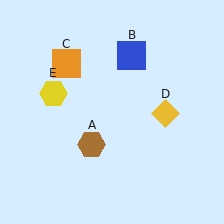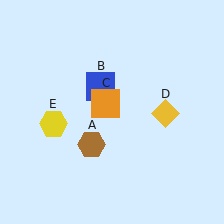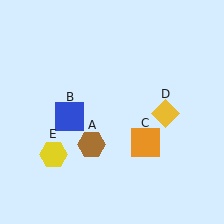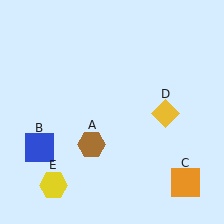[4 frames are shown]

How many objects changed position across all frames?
3 objects changed position: blue square (object B), orange square (object C), yellow hexagon (object E).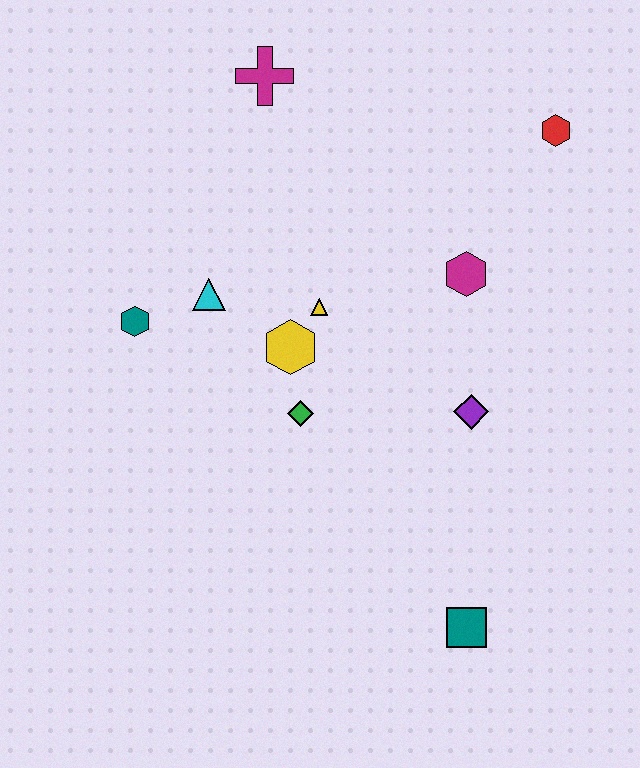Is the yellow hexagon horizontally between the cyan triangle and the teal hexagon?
No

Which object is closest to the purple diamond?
The magenta hexagon is closest to the purple diamond.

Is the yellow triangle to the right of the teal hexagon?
Yes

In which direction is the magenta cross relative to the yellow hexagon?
The magenta cross is above the yellow hexagon.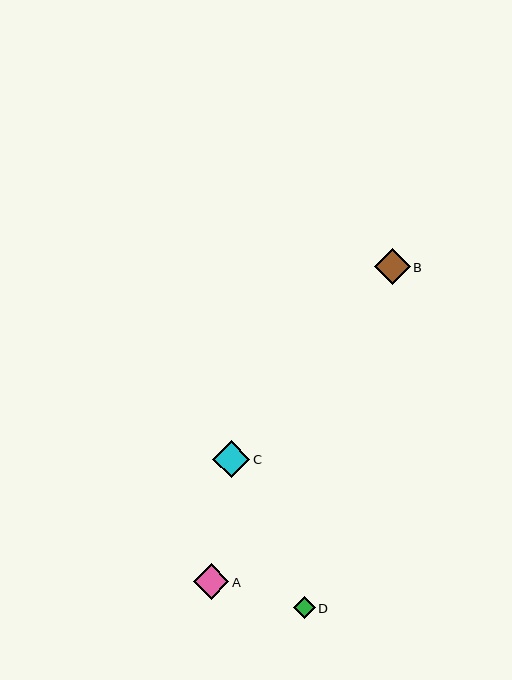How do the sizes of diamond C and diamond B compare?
Diamond C and diamond B are approximately the same size.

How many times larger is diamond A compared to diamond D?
Diamond A is approximately 1.6 times the size of diamond D.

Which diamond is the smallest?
Diamond D is the smallest with a size of approximately 22 pixels.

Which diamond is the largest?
Diamond C is the largest with a size of approximately 37 pixels.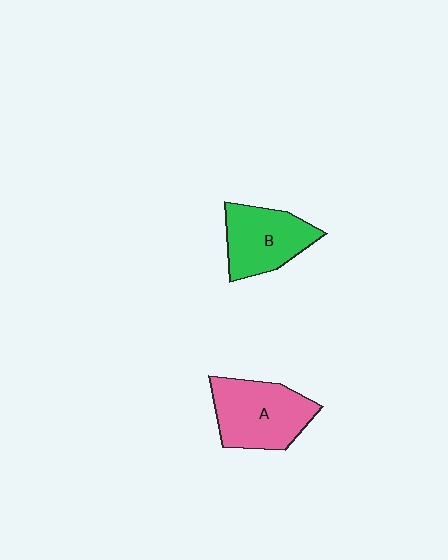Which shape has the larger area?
Shape A (pink).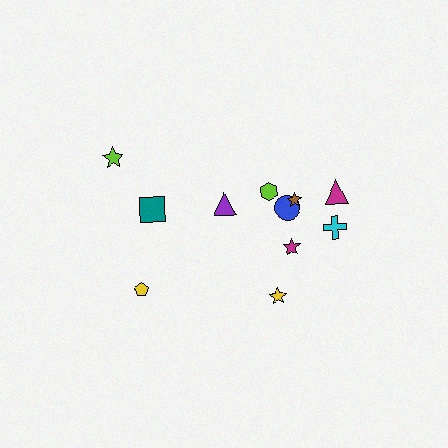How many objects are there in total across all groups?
There are 11 objects.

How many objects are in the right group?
There are 7 objects.